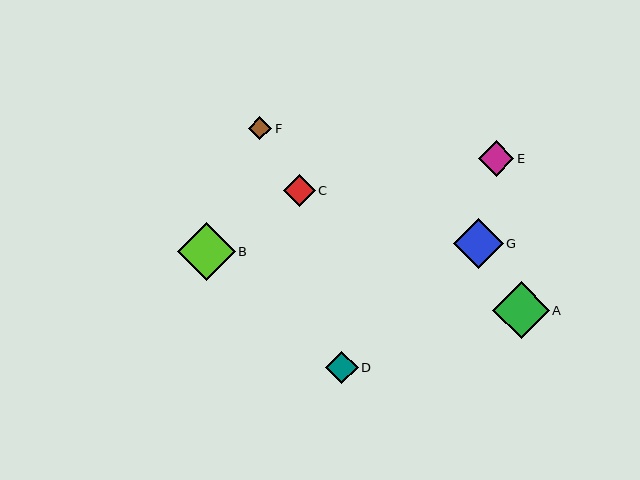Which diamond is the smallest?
Diamond F is the smallest with a size of approximately 23 pixels.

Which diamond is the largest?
Diamond B is the largest with a size of approximately 57 pixels.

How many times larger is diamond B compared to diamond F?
Diamond B is approximately 2.4 times the size of diamond F.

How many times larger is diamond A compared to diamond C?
Diamond A is approximately 1.8 times the size of diamond C.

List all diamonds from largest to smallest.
From largest to smallest: B, A, G, E, D, C, F.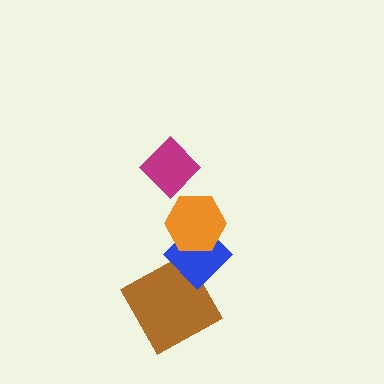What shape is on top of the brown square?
The blue diamond is on top of the brown square.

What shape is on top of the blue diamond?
The orange hexagon is on top of the blue diamond.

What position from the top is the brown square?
The brown square is 4th from the top.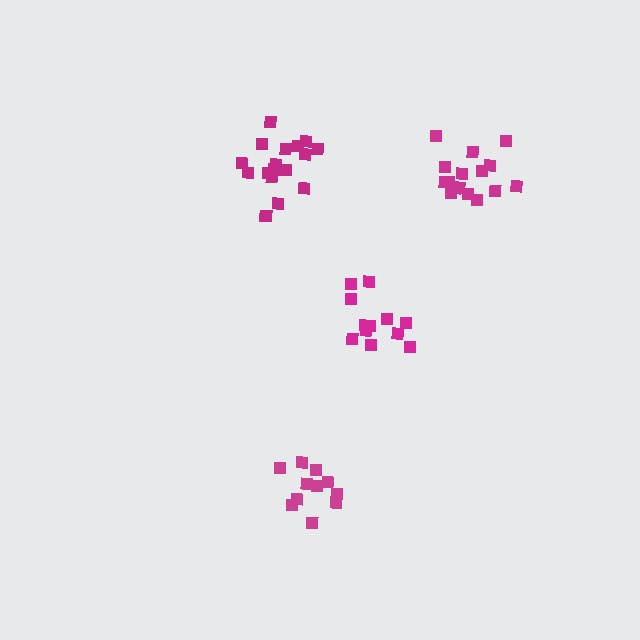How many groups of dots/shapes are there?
There are 4 groups.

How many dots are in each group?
Group 1: 11 dots, Group 2: 16 dots, Group 3: 17 dots, Group 4: 12 dots (56 total).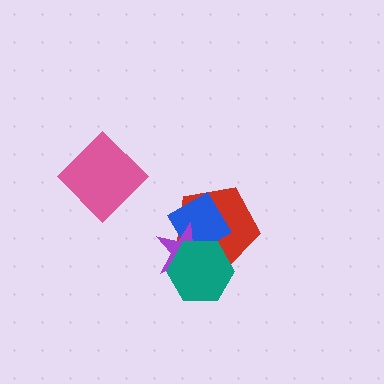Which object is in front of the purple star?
The teal hexagon is in front of the purple star.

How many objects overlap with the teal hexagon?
3 objects overlap with the teal hexagon.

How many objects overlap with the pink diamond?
0 objects overlap with the pink diamond.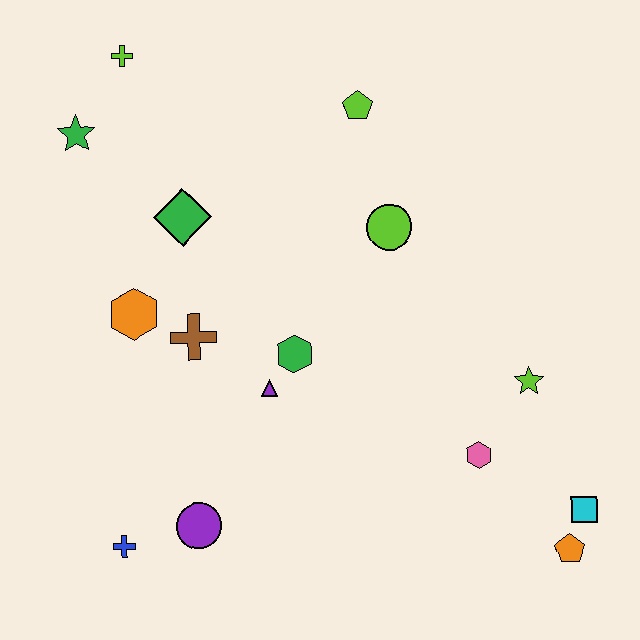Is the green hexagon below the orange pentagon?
No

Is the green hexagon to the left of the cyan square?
Yes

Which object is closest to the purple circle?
The blue cross is closest to the purple circle.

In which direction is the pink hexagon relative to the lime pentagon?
The pink hexagon is below the lime pentagon.